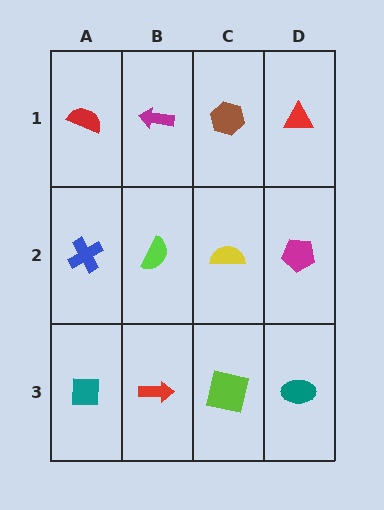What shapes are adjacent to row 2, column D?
A red triangle (row 1, column D), a teal ellipse (row 3, column D), a yellow semicircle (row 2, column C).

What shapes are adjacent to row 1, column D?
A magenta pentagon (row 2, column D), a brown hexagon (row 1, column C).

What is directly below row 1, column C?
A yellow semicircle.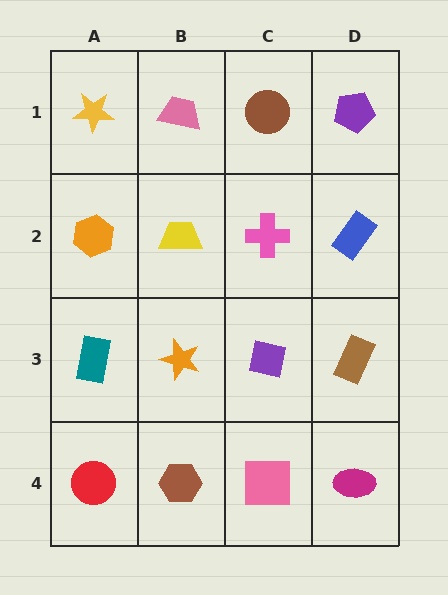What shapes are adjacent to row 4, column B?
An orange star (row 3, column B), a red circle (row 4, column A), a pink square (row 4, column C).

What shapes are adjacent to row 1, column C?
A pink cross (row 2, column C), a pink trapezoid (row 1, column B), a purple pentagon (row 1, column D).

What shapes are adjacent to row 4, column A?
A teal rectangle (row 3, column A), a brown hexagon (row 4, column B).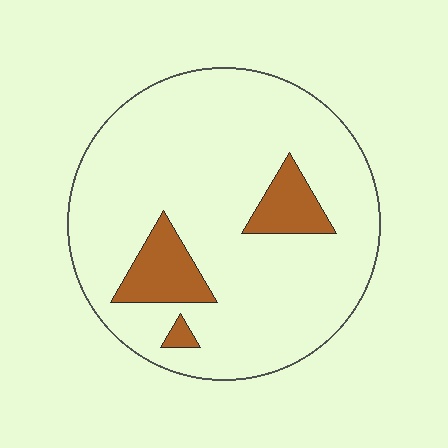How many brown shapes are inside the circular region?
3.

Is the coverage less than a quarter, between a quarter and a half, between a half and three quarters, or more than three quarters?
Less than a quarter.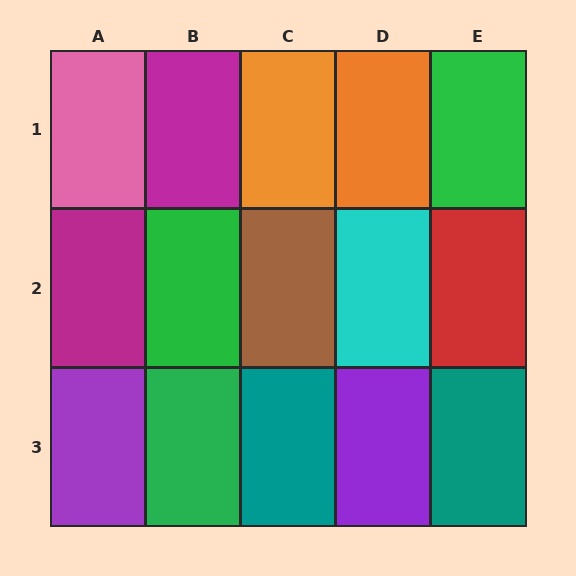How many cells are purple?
2 cells are purple.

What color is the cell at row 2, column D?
Cyan.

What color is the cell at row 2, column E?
Red.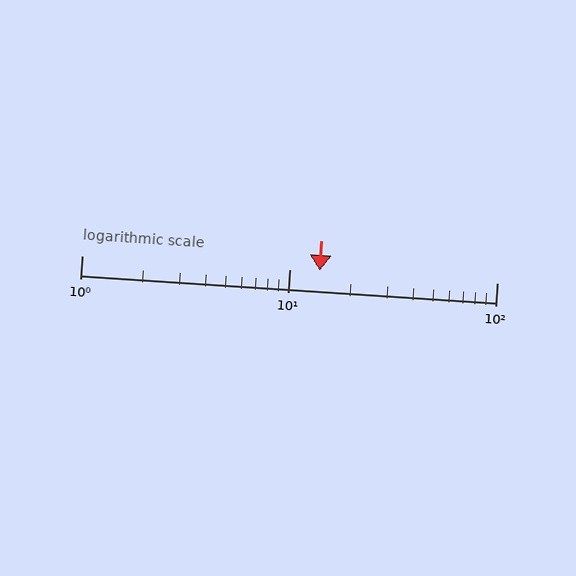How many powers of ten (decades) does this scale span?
The scale spans 2 decades, from 1 to 100.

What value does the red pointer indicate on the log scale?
The pointer indicates approximately 14.